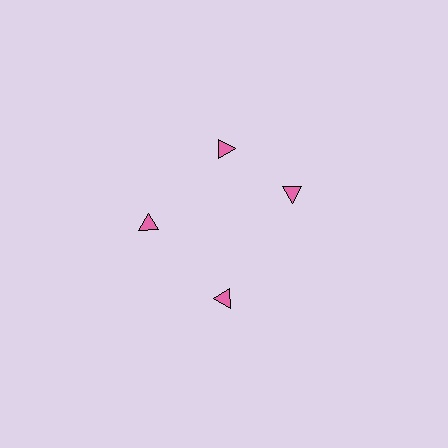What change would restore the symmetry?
The symmetry would be restored by rotating it back into even spacing with its neighbors so that all 4 triangles sit at equal angles and equal distance from the center.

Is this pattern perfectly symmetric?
No. The 4 pink triangles are arranged in a ring, but one element near the 3 o'clock position is rotated out of alignment along the ring, breaking the 4-fold rotational symmetry.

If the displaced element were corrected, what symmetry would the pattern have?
It would have 4-fold rotational symmetry — the pattern would map onto itself every 90 degrees.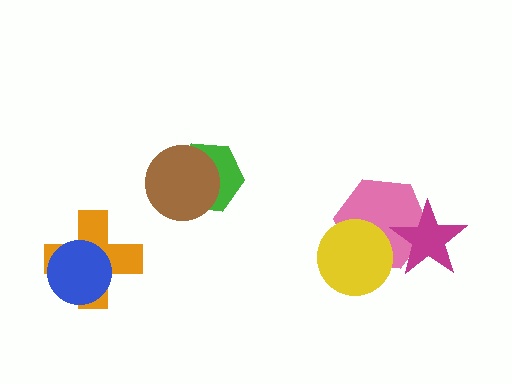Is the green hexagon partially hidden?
Yes, it is partially covered by another shape.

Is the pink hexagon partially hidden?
Yes, it is partially covered by another shape.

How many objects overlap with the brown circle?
1 object overlaps with the brown circle.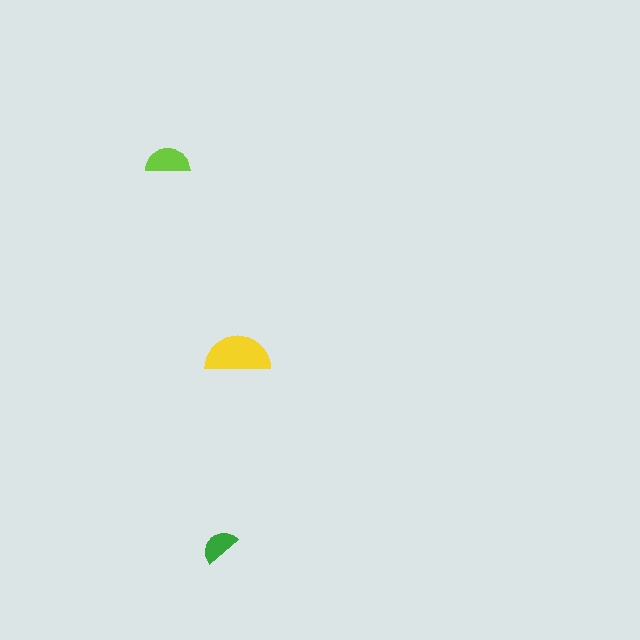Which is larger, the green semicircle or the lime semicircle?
The lime one.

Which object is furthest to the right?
The yellow semicircle is rightmost.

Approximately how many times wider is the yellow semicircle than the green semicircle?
About 2 times wider.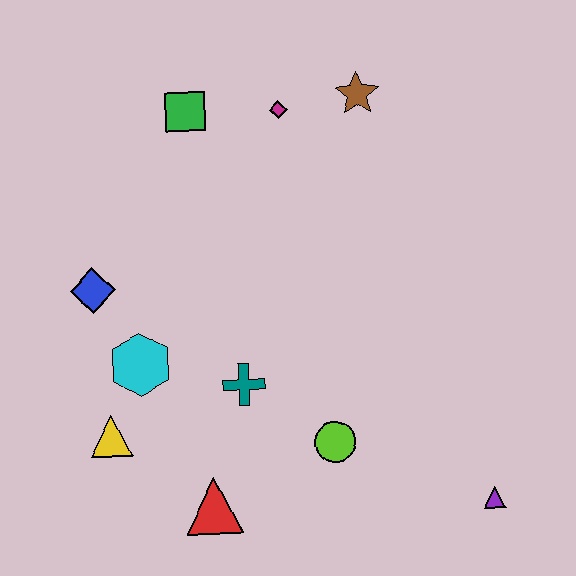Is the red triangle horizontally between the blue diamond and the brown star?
Yes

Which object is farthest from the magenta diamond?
The purple triangle is farthest from the magenta diamond.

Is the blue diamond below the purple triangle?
No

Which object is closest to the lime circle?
The teal cross is closest to the lime circle.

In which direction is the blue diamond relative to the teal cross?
The blue diamond is to the left of the teal cross.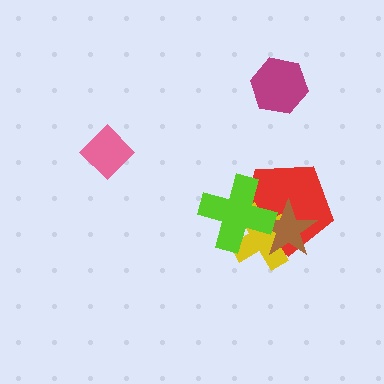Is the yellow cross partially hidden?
Yes, it is partially covered by another shape.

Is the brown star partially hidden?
Yes, it is partially covered by another shape.